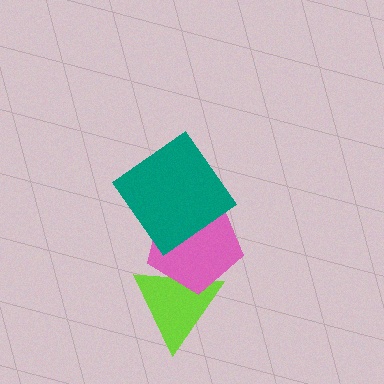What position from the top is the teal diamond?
The teal diamond is 1st from the top.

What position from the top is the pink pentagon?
The pink pentagon is 2nd from the top.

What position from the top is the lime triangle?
The lime triangle is 3rd from the top.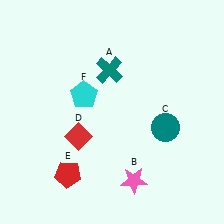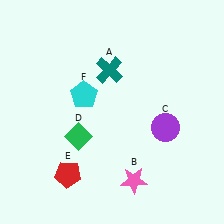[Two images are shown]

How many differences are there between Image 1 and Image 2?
There are 2 differences between the two images.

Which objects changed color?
C changed from teal to purple. D changed from red to green.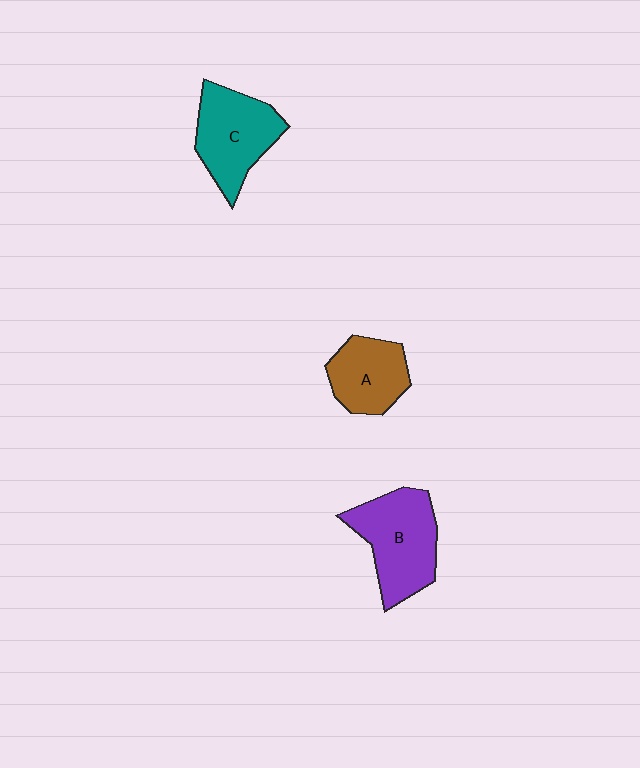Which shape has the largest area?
Shape B (purple).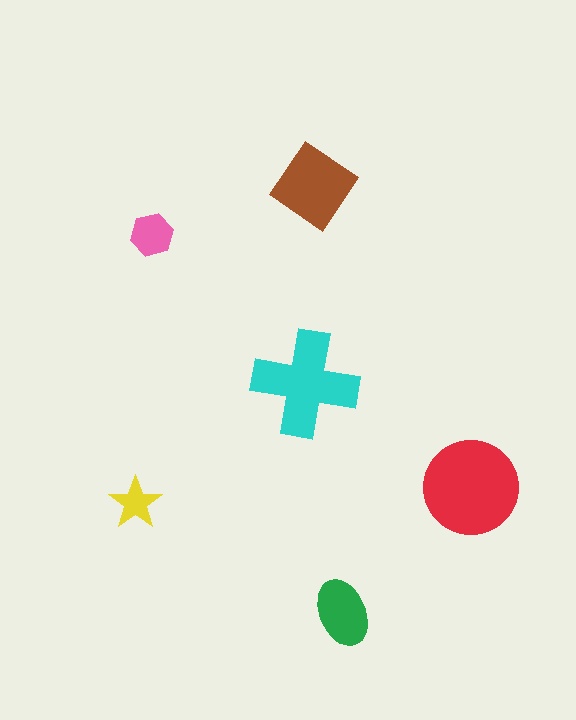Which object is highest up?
The brown diamond is topmost.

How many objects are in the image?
There are 6 objects in the image.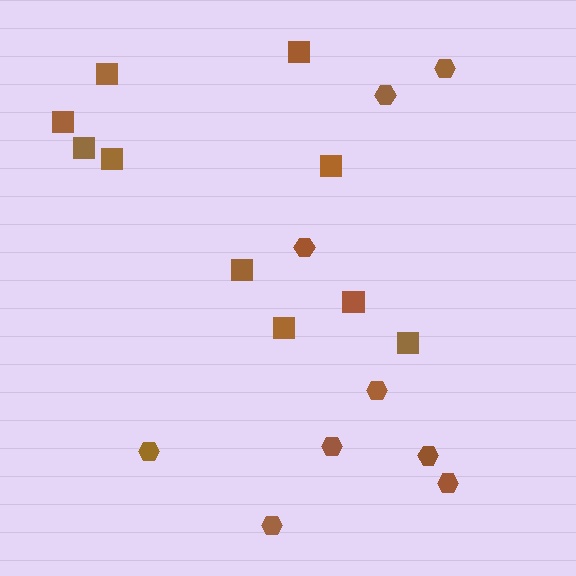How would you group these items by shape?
There are 2 groups: one group of hexagons (9) and one group of squares (10).